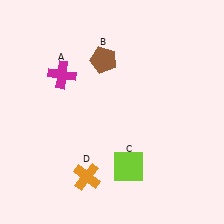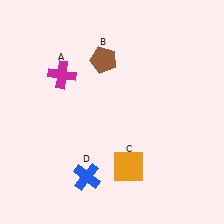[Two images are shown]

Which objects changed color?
C changed from lime to orange. D changed from orange to blue.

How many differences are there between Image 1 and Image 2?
There are 2 differences between the two images.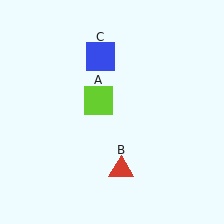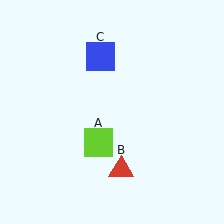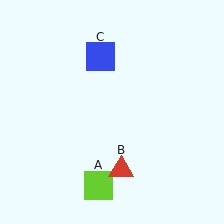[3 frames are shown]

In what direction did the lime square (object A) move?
The lime square (object A) moved down.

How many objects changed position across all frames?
1 object changed position: lime square (object A).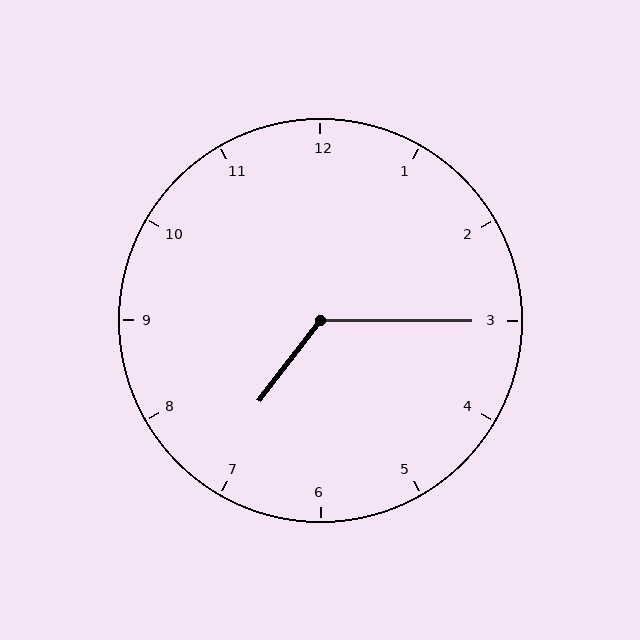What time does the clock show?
7:15.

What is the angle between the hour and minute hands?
Approximately 128 degrees.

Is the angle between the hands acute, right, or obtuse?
It is obtuse.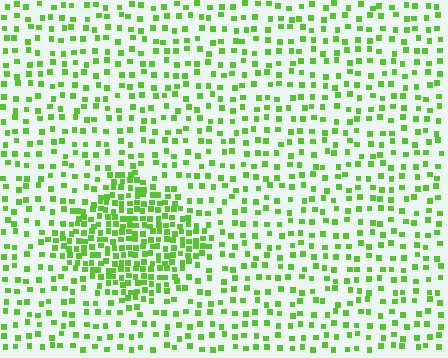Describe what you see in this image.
The image contains small lime elements arranged at two different densities. A diamond-shaped region is visible where the elements are more densely packed than the surrounding area.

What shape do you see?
I see a diamond.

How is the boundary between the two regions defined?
The boundary is defined by a change in element density (approximately 2.4x ratio). All elements are the same color, size, and shape.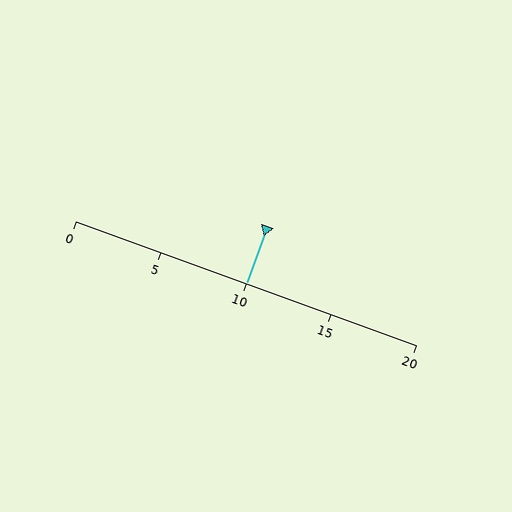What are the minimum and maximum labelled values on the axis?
The axis runs from 0 to 20.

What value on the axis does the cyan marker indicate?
The marker indicates approximately 10.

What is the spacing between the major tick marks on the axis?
The major ticks are spaced 5 apart.